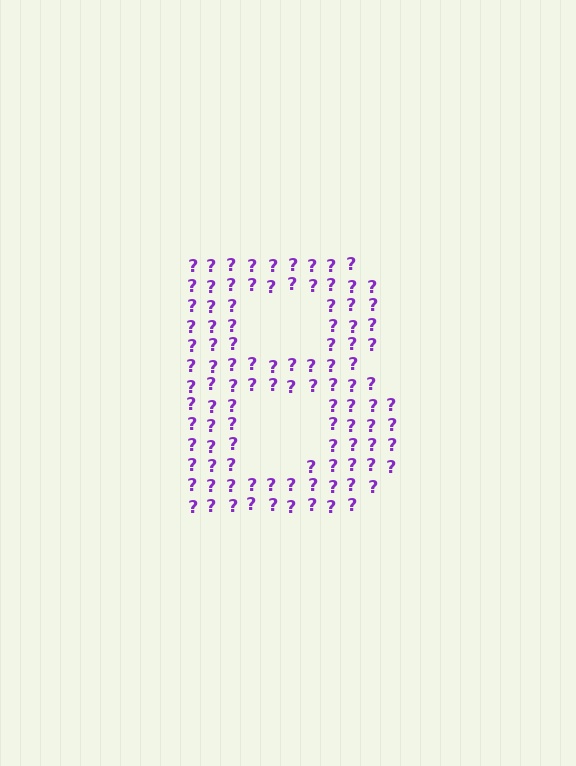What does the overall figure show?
The overall figure shows the letter B.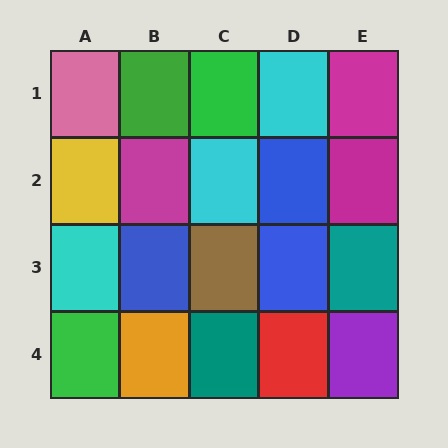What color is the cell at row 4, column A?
Green.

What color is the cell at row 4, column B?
Orange.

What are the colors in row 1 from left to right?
Pink, green, green, cyan, magenta.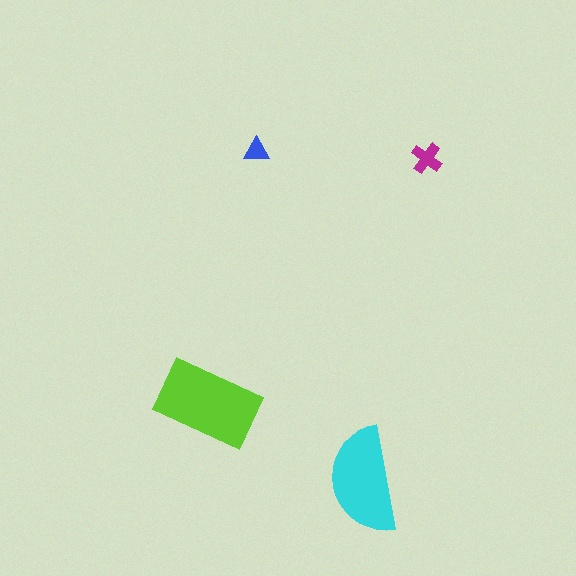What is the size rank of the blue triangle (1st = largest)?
4th.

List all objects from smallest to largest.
The blue triangle, the magenta cross, the cyan semicircle, the lime rectangle.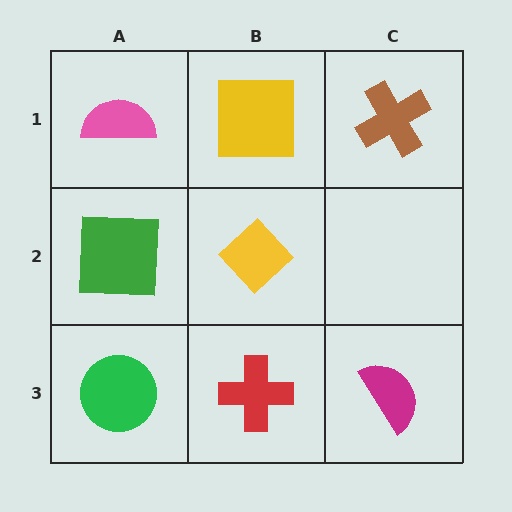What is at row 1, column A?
A pink semicircle.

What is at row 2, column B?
A yellow diamond.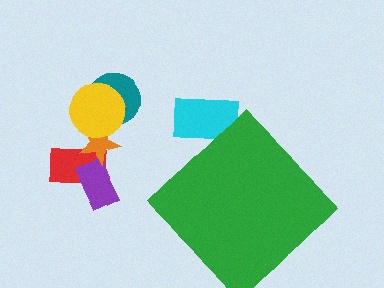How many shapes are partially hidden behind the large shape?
1 shape is partially hidden.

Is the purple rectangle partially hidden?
No, the purple rectangle is fully visible.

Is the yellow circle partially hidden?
No, the yellow circle is fully visible.